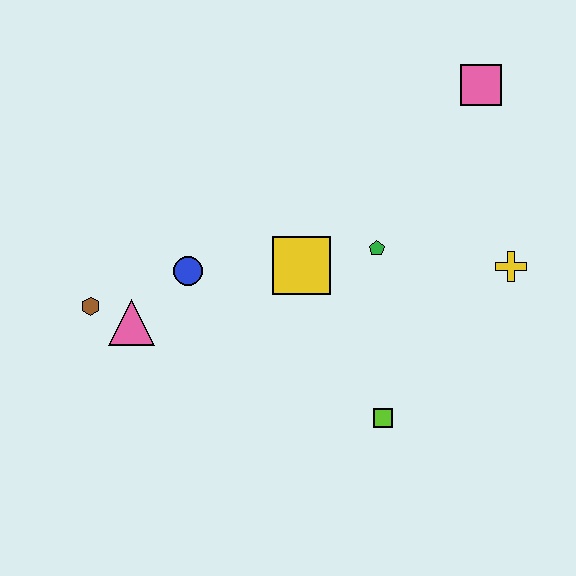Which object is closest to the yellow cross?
The green pentagon is closest to the yellow cross.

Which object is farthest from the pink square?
The brown hexagon is farthest from the pink square.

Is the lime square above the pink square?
No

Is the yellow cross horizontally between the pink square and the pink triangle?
No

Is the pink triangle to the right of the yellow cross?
No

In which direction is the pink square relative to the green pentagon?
The pink square is above the green pentagon.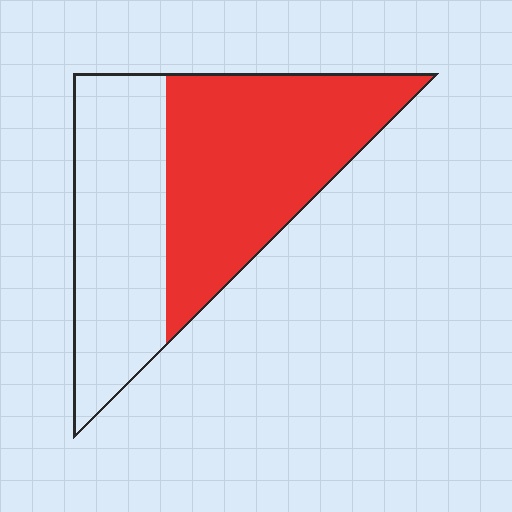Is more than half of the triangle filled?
Yes.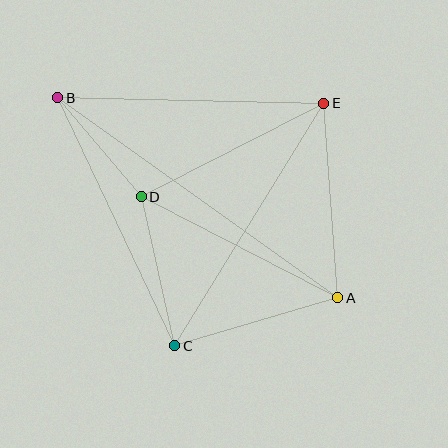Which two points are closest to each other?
Points B and D are closest to each other.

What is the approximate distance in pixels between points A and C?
The distance between A and C is approximately 170 pixels.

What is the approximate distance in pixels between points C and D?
The distance between C and D is approximately 153 pixels.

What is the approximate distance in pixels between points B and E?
The distance between B and E is approximately 266 pixels.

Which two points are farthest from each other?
Points A and B are farthest from each other.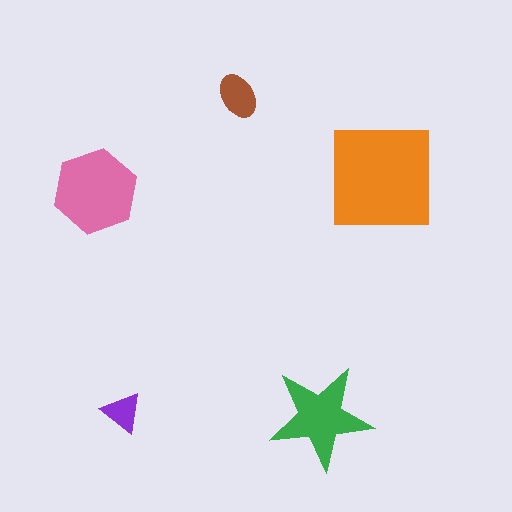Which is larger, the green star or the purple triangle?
The green star.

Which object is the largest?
The orange square.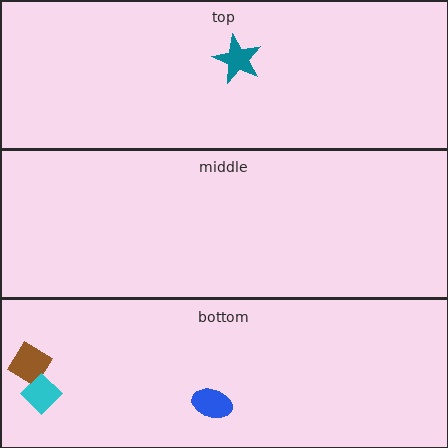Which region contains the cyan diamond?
The bottom region.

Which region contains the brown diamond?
The bottom region.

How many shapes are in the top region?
1.